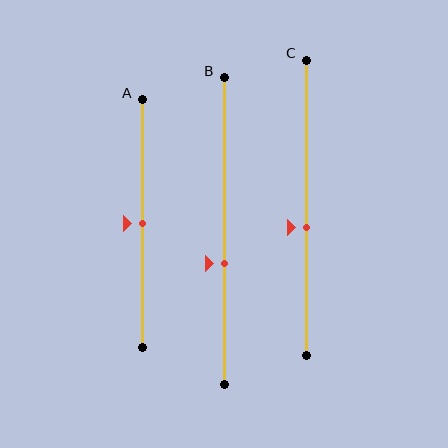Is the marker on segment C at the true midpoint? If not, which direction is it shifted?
No, the marker on segment C is shifted downward by about 7% of the segment length.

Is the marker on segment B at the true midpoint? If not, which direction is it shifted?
No, the marker on segment B is shifted downward by about 10% of the segment length.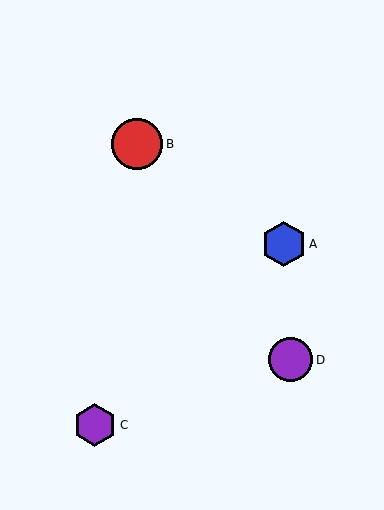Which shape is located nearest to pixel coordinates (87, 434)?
The purple hexagon (labeled C) at (95, 425) is nearest to that location.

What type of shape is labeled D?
Shape D is a purple circle.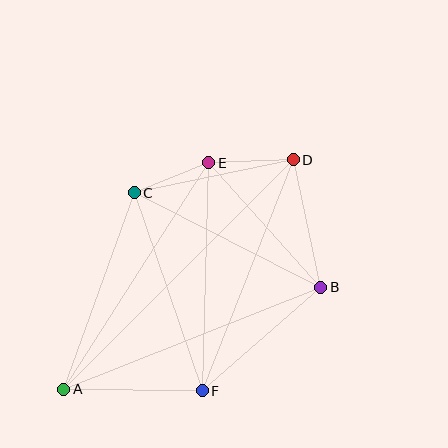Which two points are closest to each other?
Points C and E are closest to each other.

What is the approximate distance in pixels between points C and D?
The distance between C and D is approximately 163 pixels.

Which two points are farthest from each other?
Points A and D are farthest from each other.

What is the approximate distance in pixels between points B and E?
The distance between B and E is approximately 168 pixels.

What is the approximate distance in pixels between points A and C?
The distance between A and C is approximately 208 pixels.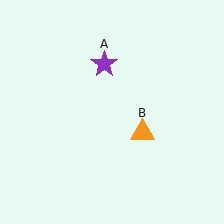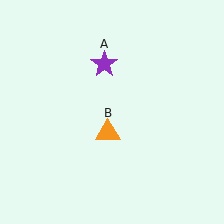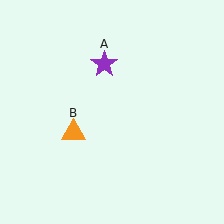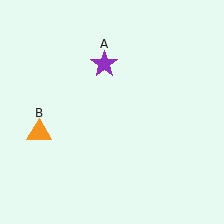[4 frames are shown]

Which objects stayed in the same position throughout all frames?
Purple star (object A) remained stationary.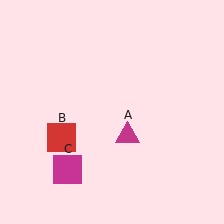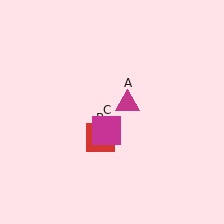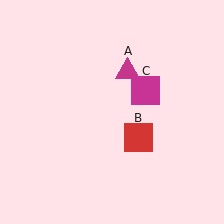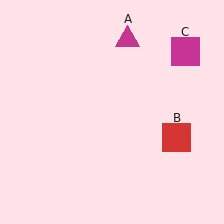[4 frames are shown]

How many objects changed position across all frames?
3 objects changed position: magenta triangle (object A), red square (object B), magenta square (object C).